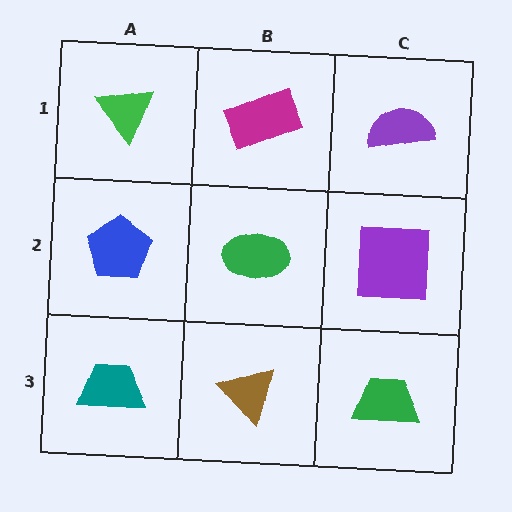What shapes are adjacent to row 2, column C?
A purple semicircle (row 1, column C), a green trapezoid (row 3, column C), a green ellipse (row 2, column B).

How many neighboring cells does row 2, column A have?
3.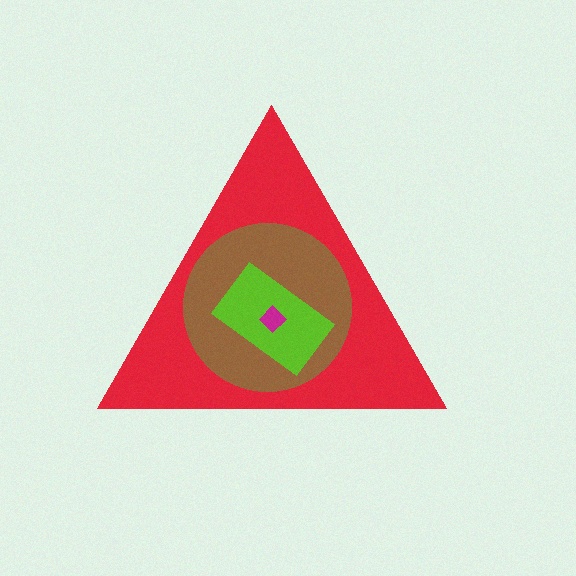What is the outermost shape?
The red triangle.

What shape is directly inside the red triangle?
The brown circle.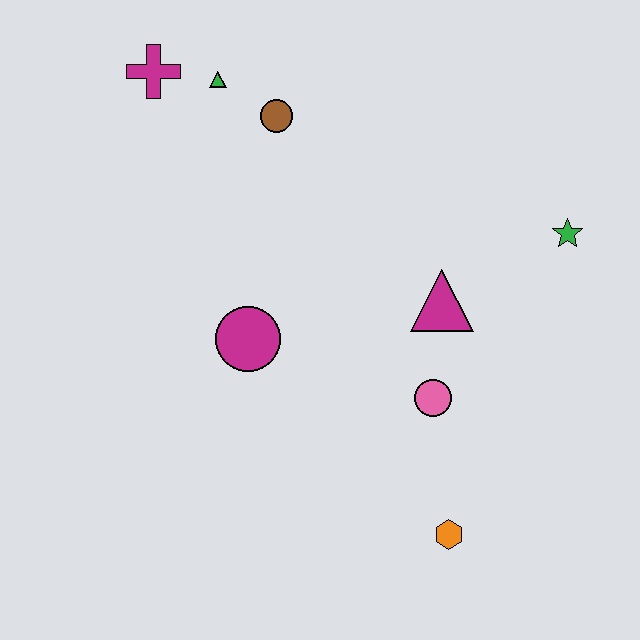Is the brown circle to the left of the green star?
Yes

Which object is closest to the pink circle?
The magenta triangle is closest to the pink circle.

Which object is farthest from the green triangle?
The orange hexagon is farthest from the green triangle.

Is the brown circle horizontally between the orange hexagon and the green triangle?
Yes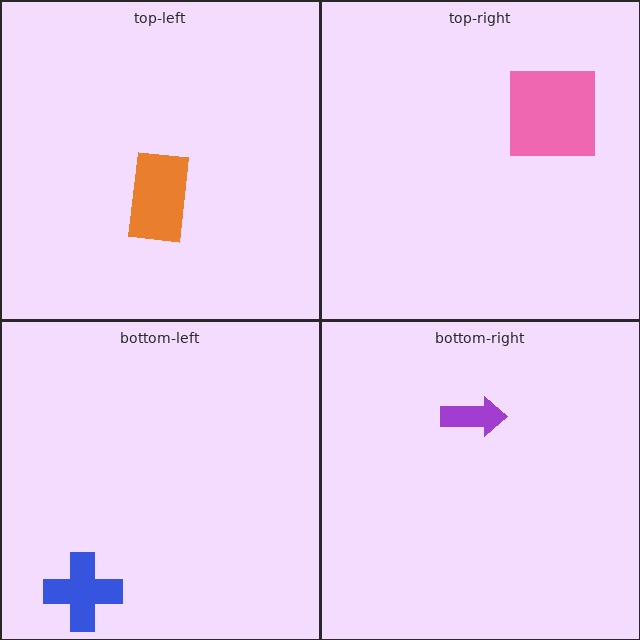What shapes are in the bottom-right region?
The purple arrow.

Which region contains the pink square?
The top-right region.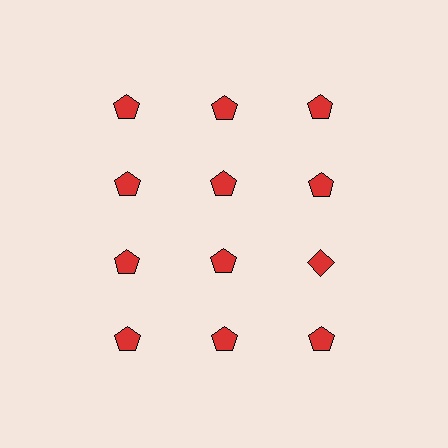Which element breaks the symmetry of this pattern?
The red diamond in the third row, center column breaks the symmetry. All other shapes are red pentagons.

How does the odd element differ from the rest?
It has a different shape: diamond instead of pentagon.